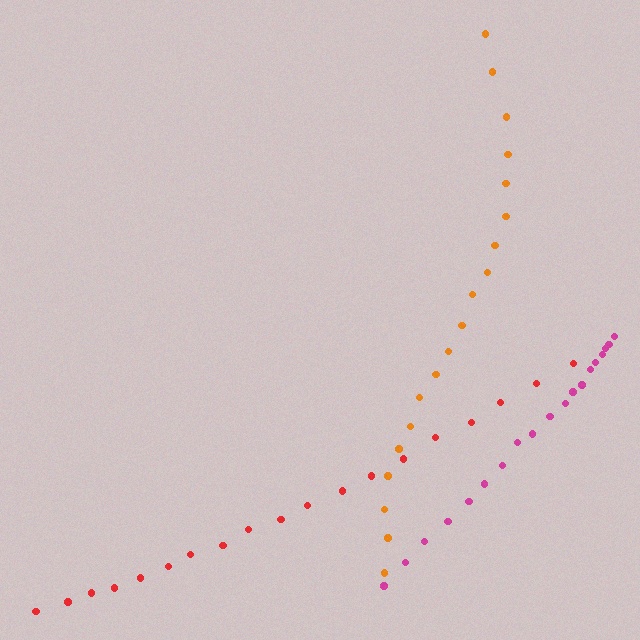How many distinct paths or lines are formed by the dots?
There are 3 distinct paths.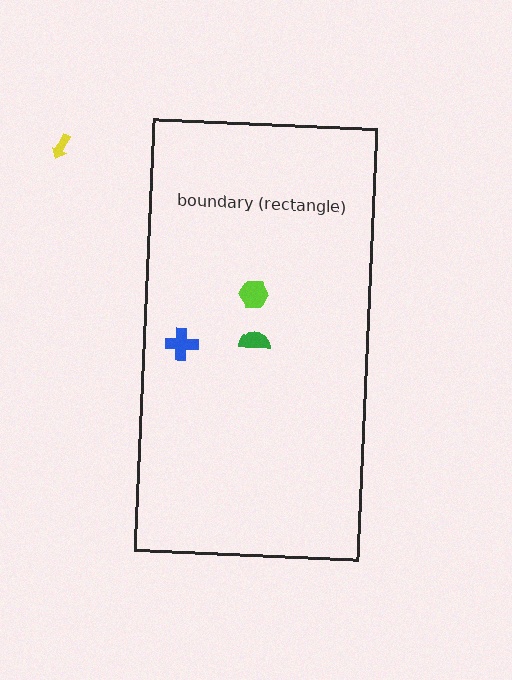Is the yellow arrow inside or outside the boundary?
Outside.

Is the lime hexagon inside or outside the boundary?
Inside.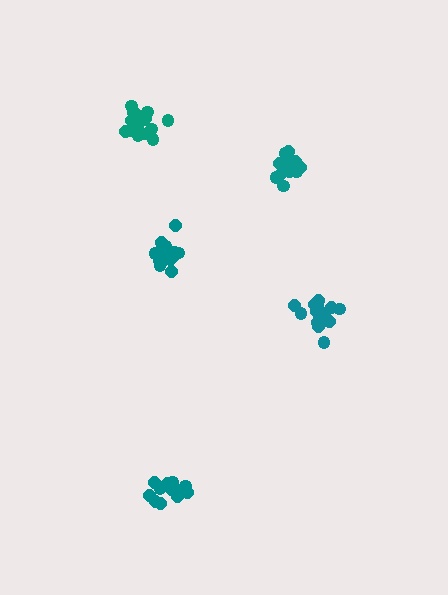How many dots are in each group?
Group 1: 17 dots, Group 2: 18 dots, Group 3: 14 dots, Group 4: 16 dots, Group 5: 17 dots (82 total).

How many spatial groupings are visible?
There are 5 spatial groupings.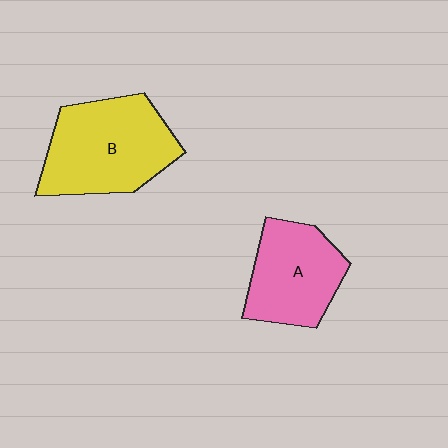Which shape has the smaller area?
Shape A (pink).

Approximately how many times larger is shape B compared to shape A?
Approximately 1.3 times.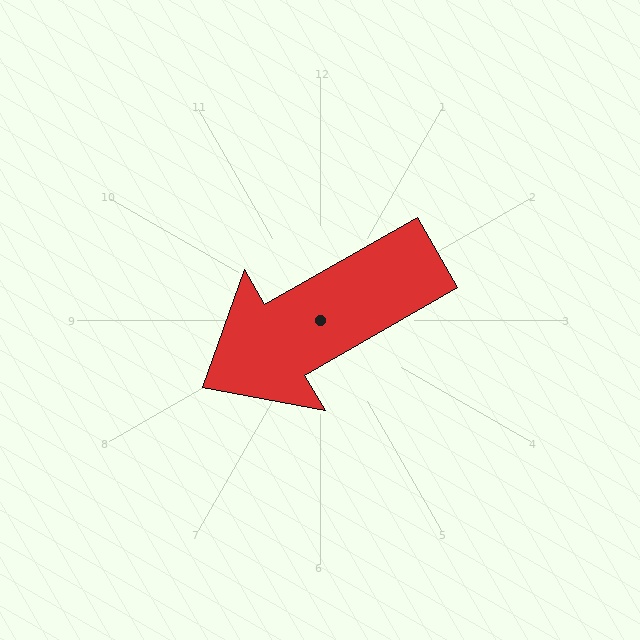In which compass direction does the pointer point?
Southwest.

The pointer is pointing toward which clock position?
Roughly 8 o'clock.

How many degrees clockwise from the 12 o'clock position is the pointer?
Approximately 240 degrees.